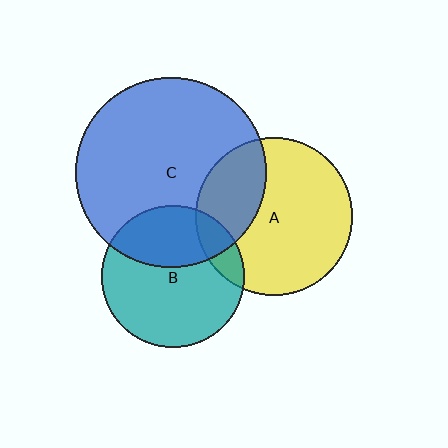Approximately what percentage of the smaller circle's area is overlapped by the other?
Approximately 30%.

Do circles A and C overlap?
Yes.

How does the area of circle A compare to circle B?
Approximately 1.2 times.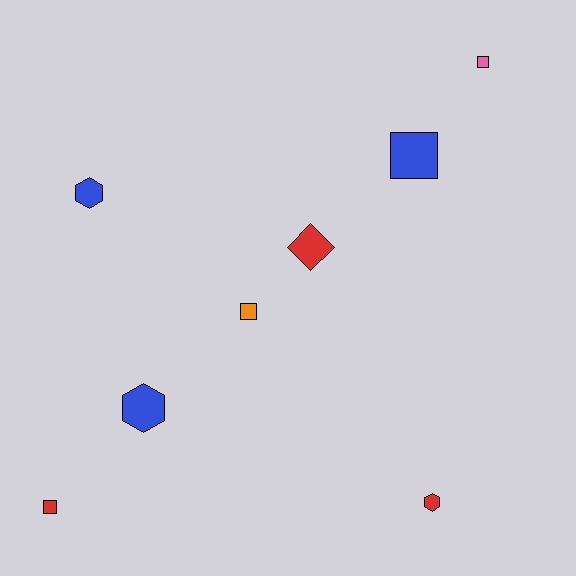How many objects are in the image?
There are 8 objects.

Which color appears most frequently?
Red, with 3 objects.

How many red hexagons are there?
There is 1 red hexagon.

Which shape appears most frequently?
Square, with 4 objects.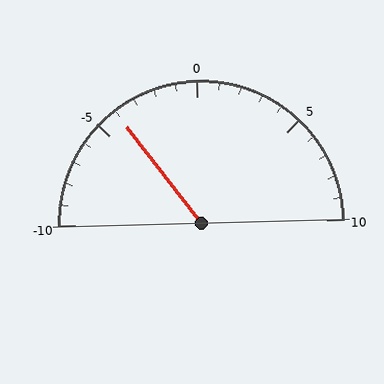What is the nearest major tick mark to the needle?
The nearest major tick mark is -5.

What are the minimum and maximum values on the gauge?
The gauge ranges from -10 to 10.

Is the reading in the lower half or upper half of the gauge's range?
The reading is in the lower half of the range (-10 to 10).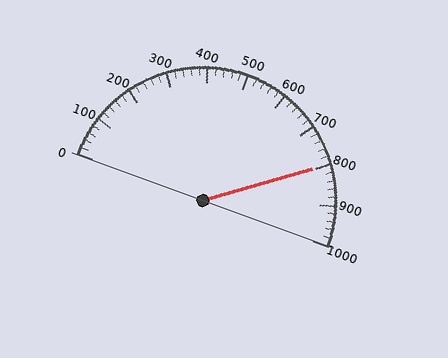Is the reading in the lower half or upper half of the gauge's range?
The reading is in the upper half of the range (0 to 1000).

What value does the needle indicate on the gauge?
The needle indicates approximately 800.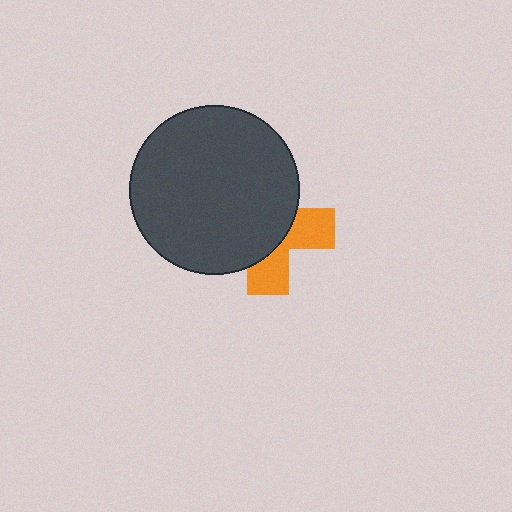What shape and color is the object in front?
The object in front is a dark gray circle.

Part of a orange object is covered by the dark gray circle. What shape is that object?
It is a cross.